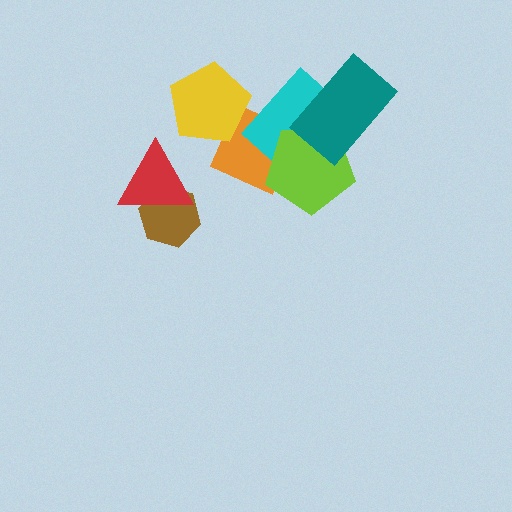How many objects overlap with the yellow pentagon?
1 object overlaps with the yellow pentagon.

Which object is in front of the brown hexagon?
The red triangle is in front of the brown hexagon.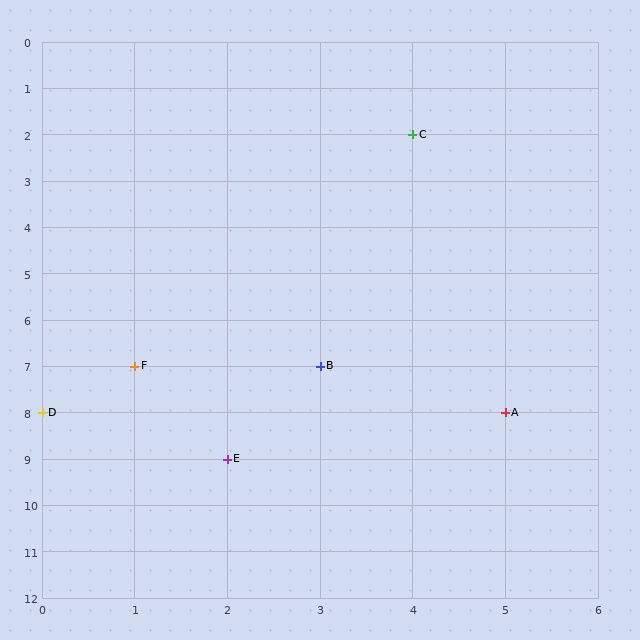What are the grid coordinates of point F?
Point F is at grid coordinates (1, 7).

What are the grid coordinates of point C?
Point C is at grid coordinates (4, 2).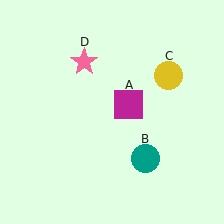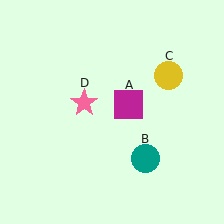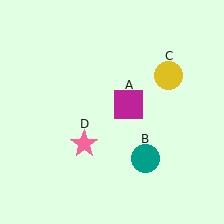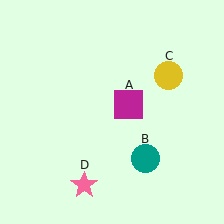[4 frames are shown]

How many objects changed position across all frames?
1 object changed position: pink star (object D).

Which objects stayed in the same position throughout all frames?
Magenta square (object A) and teal circle (object B) and yellow circle (object C) remained stationary.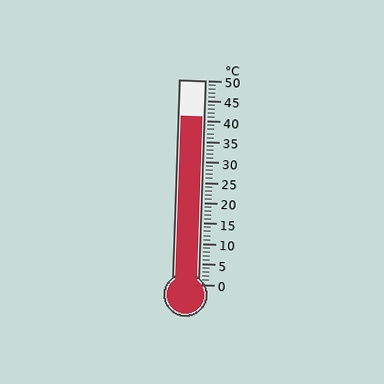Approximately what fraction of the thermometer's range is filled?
The thermometer is filled to approximately 80% of its range.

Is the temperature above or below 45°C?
The temperature is below 45°C.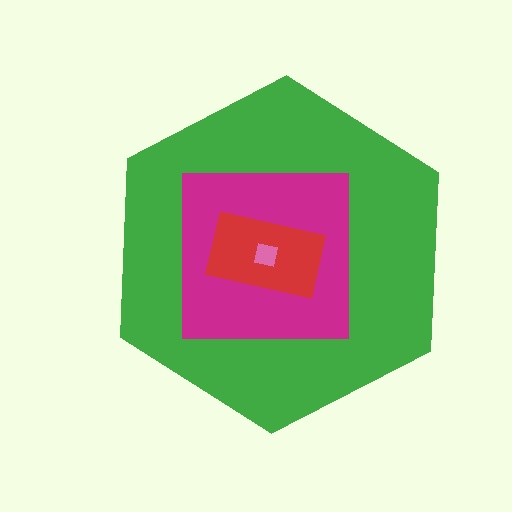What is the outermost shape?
The green hexagon.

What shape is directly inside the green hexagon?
The magenta square.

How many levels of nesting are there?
4.